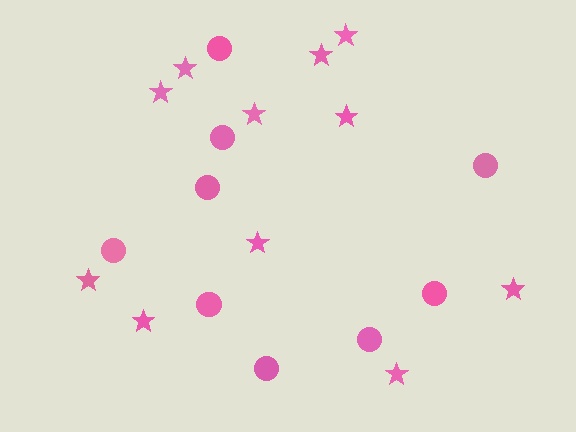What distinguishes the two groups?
There are 2 groups: one group of stars (11) and one group of circles (9).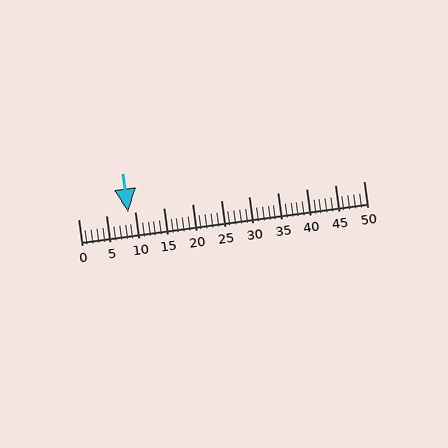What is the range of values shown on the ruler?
The ruler shows values from 0 to 50.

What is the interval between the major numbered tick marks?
The major tick marks are spaced 5 units apart.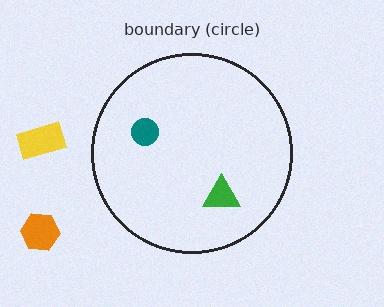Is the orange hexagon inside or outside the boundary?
Outside.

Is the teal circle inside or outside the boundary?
Inside.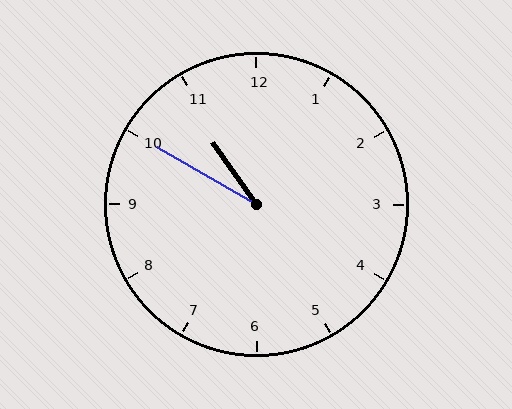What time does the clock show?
10:50.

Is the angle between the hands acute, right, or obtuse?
It is acute.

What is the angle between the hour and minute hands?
Approximately 25 degrees.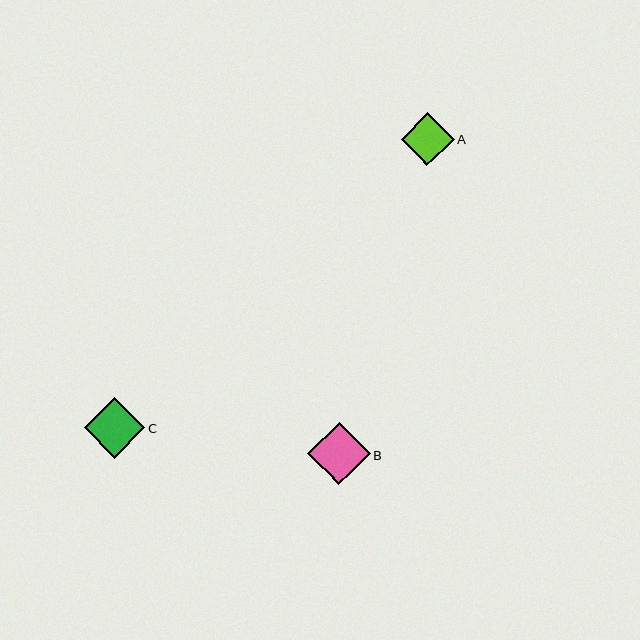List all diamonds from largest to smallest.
From largest to smallest: B, C, A.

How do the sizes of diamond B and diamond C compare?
Diamond B and diamond C are approximately the same size.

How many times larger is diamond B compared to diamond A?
Diamond B is approximately 1.2 times the size of diamond A.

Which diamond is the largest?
Diamond B is the largest with a size of approximately 62 pixels.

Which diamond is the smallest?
Diamond A is the smallest with a size of approximately 52 pixels.